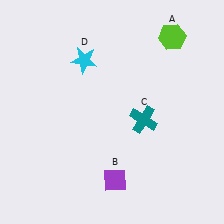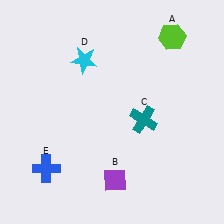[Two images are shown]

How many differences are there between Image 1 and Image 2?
There is 1 difference between the two images.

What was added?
A blue cross (E) was added in Image 2.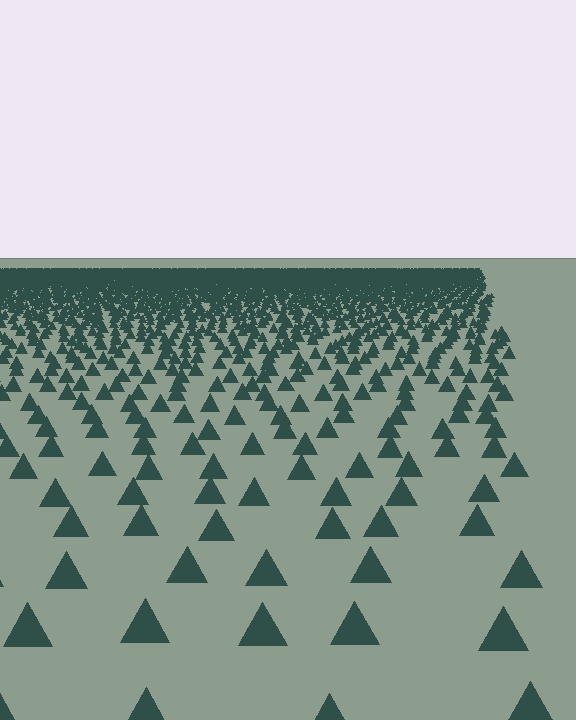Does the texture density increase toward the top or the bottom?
Density increases toward the top.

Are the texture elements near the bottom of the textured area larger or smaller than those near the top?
Larger. Near the bottom, elements are closer to the viewer and appear at a bigger on-screen size.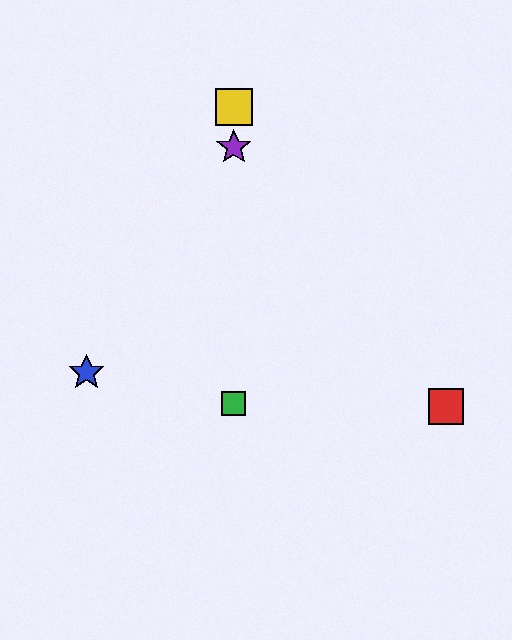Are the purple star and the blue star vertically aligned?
No, the purple star is at x≈234 and the blue star is at x≈87.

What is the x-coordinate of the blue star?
The blue star is at x≈87.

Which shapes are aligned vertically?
The green square, the yellow square, the purple star are aligned vertically.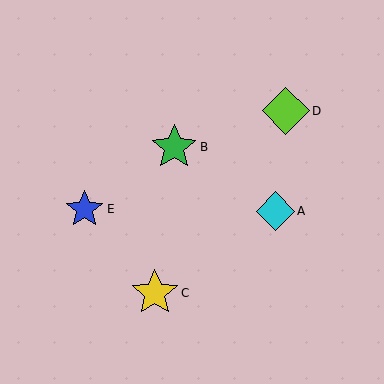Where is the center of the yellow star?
The center of the yellow star is at (155, 293).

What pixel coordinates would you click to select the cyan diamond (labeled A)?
Click at (275, 211) to select the cyan diamond A.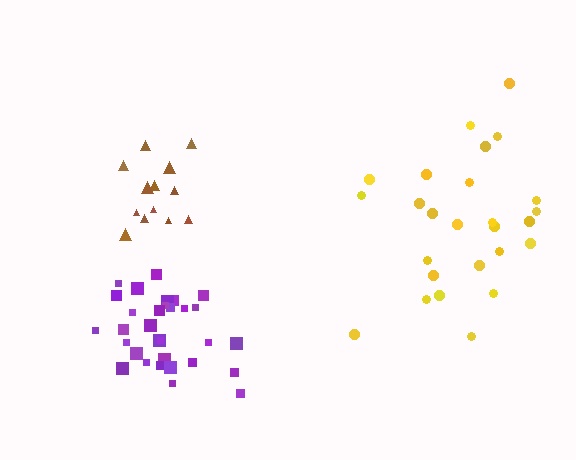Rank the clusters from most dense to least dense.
purple, brown, yellow.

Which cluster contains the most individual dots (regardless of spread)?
Purple (31).